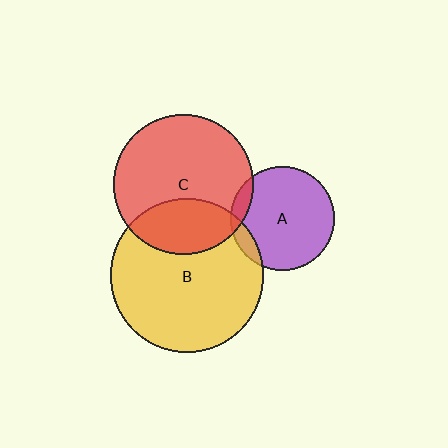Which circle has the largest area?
Circle B (yellow).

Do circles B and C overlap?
Yes.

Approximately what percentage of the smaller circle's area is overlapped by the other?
Approximately 30%.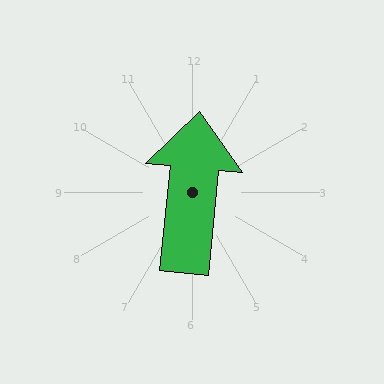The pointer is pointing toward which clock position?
Roughly 12 o'clock.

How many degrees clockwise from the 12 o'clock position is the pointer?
Approximately 6 degrees.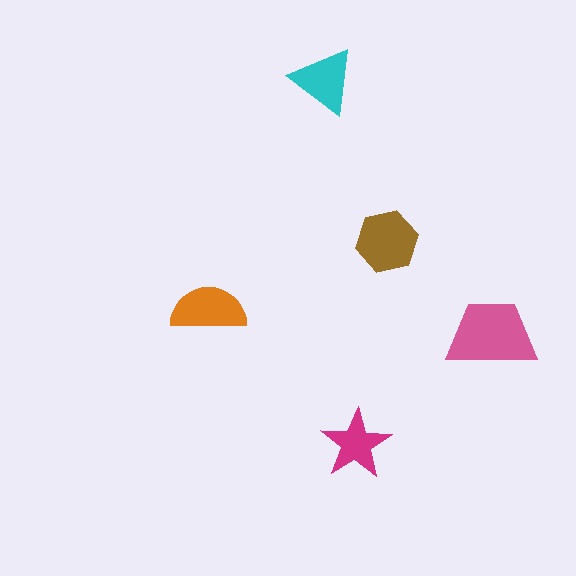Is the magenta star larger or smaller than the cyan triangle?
Smaller.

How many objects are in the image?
There are 5 objects in the image.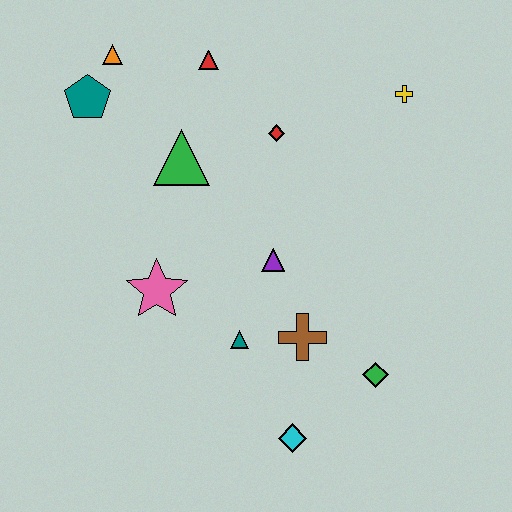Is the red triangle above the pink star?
Yes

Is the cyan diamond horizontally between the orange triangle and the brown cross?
Yes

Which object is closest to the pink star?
The teal triangle is closest to the pink star.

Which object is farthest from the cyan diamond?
The orange triangle is farthest from the cyan diamond.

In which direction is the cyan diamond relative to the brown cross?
The cyan diamond is below the brown cross.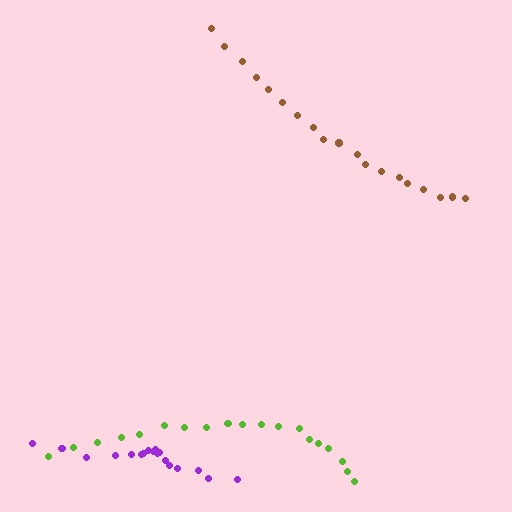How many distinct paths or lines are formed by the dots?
There are 3 distinct paths.